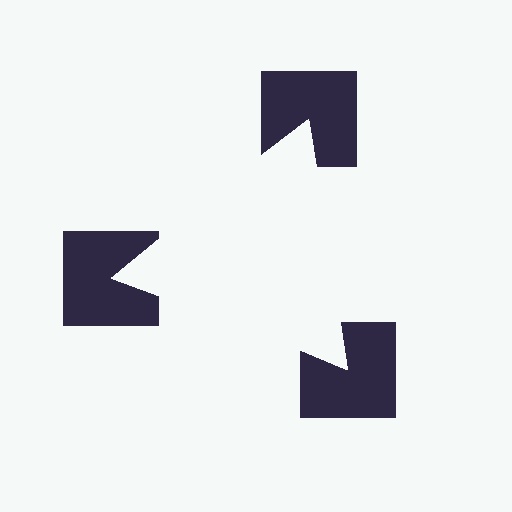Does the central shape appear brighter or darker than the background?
It typically appears slightly brighter than the background, even though no actual brightness change is drawn.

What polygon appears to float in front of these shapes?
An illusory triangle — its edges are inferred from the aligned wedge cuts in the notched squares, not physically drawn.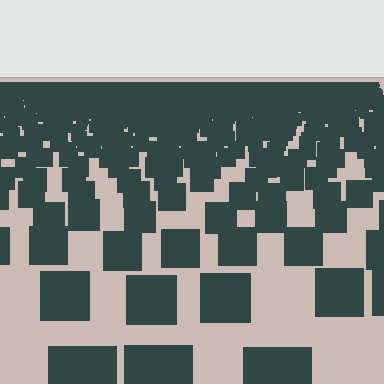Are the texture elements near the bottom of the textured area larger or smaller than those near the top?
Larger. Near the bottom, elements are closer to the viewer and appear at a bigger on-screen size.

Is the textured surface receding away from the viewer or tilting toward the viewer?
The surface is receding away from the viewer. Texture elements get smaller and denser toward the top.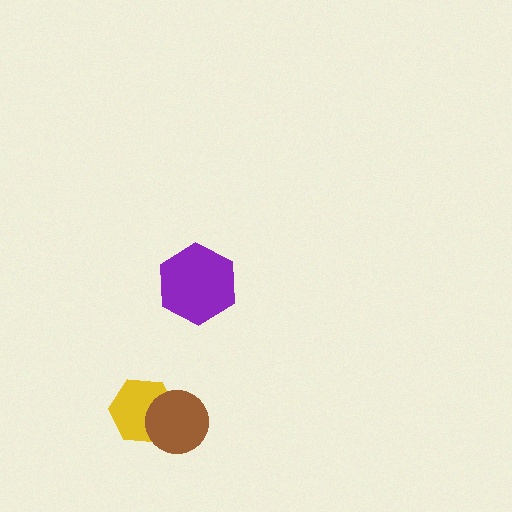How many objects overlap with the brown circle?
1 object overlaps with the brown circle.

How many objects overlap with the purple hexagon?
0 objects overlap with the purple hexagon.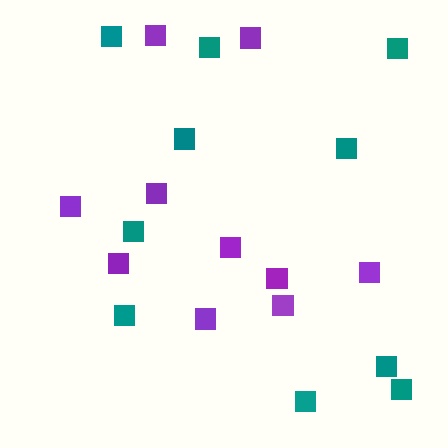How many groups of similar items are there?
There are 2 groups: one group of purple squares (10) and one group of teal squares (10).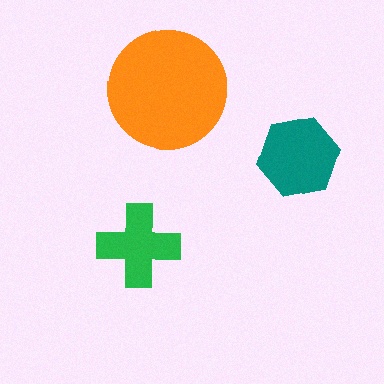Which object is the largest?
The orange circle.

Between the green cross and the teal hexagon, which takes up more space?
The teal hexagon.